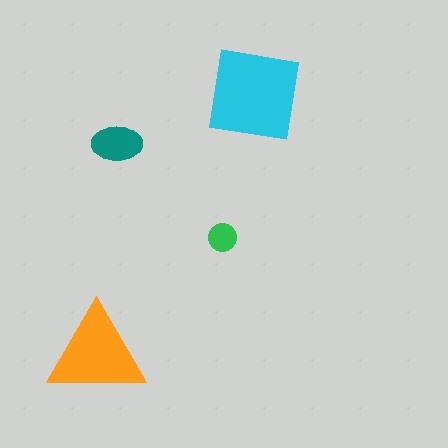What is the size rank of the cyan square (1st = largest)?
1st.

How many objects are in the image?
There are 4 objects in the image.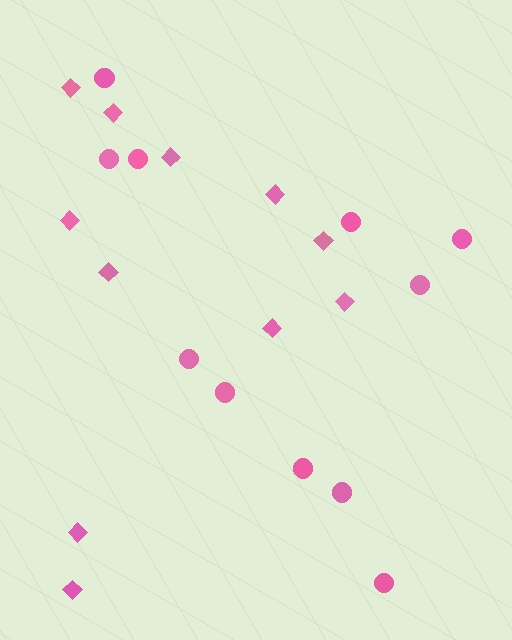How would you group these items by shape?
There are 2 groups: one group of circles (11) and one group of diamonds (11).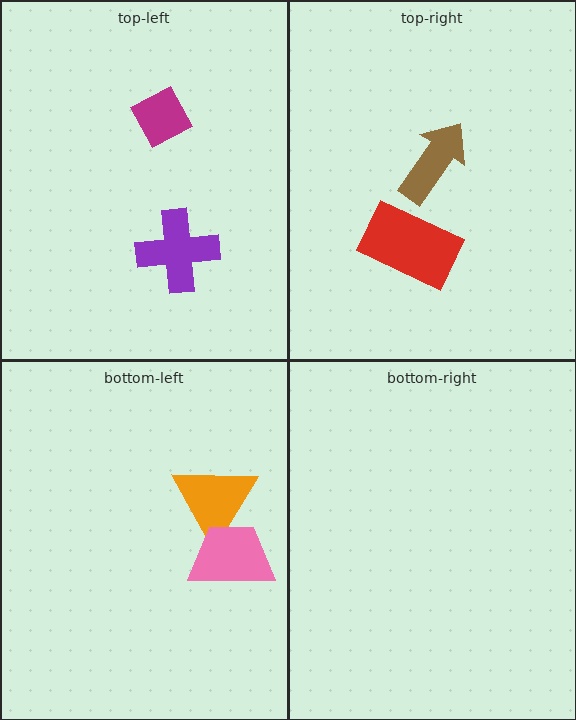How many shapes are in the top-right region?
2.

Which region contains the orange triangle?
The bottom-left region.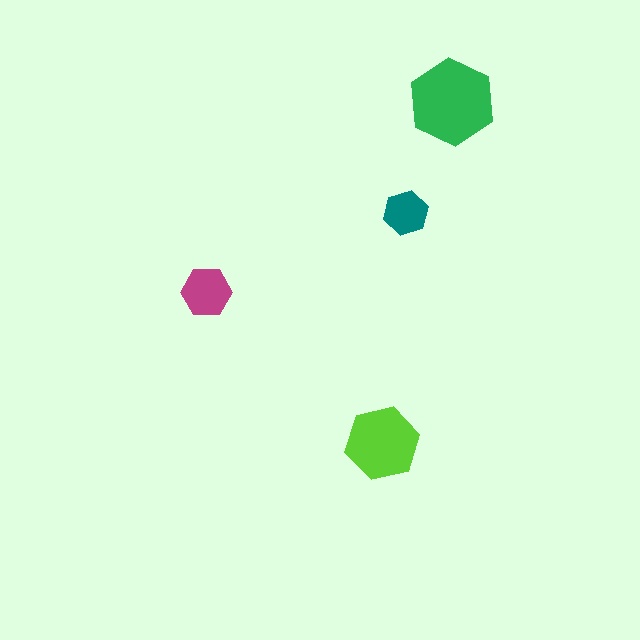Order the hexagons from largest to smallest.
the green one, the lime one, the magenta one, the teal one.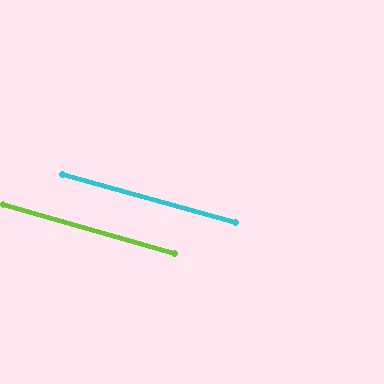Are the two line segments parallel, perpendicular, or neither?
Parallel — their directions differ by only 0.7°.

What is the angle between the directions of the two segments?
Approximately 1 degree.